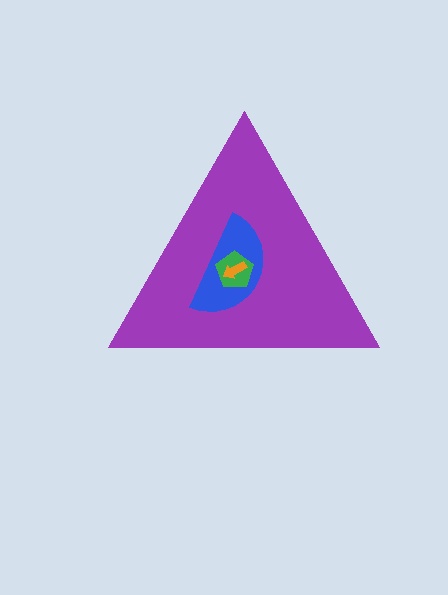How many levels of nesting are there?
4.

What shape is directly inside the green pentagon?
The orange arrow.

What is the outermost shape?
The purple triangle.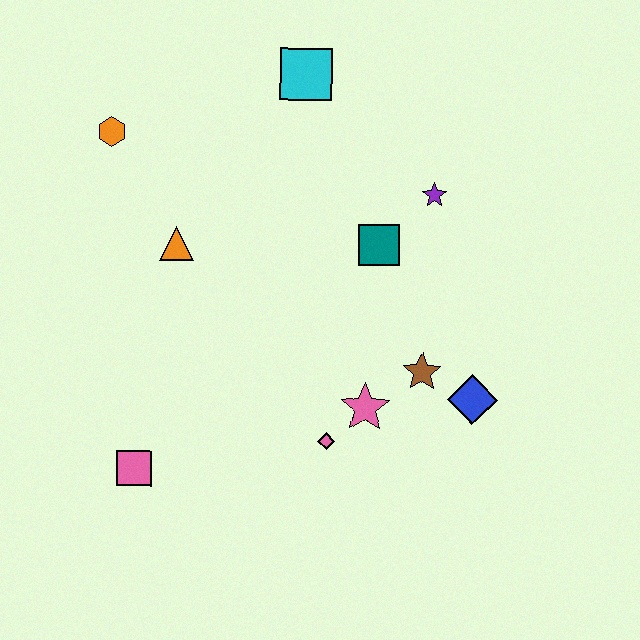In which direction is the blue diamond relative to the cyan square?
The blue diamond is below the cyan square.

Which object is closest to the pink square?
The pink diamond is closest to the pink square.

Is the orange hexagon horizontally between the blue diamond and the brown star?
No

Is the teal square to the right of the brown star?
No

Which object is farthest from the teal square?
The pink square is farthest from the teal square.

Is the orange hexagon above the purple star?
Yes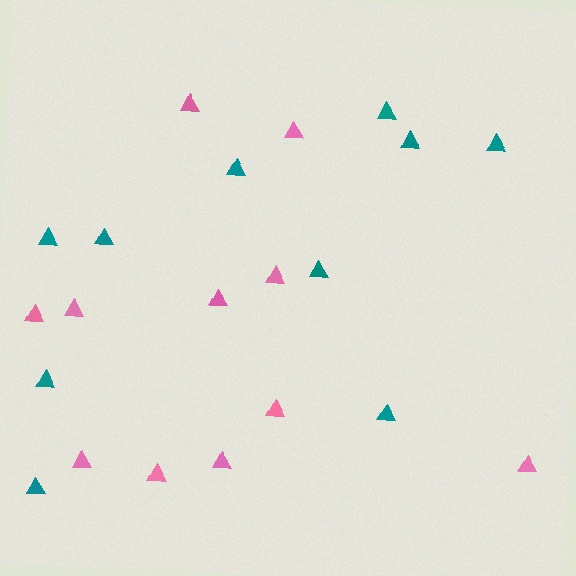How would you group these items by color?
There are 2 groups: one group of pink triangles (11) and one group of teal triangles (10).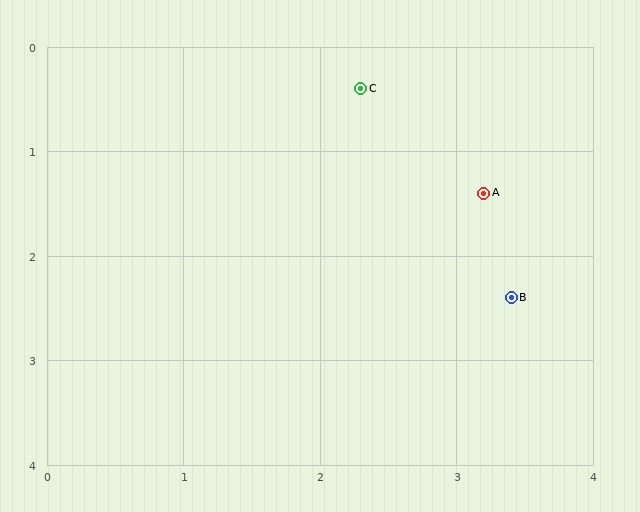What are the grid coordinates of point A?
Point A is at approximately (3.2, 1.4).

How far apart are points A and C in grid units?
Points A and C are about 1.3 grid units apart.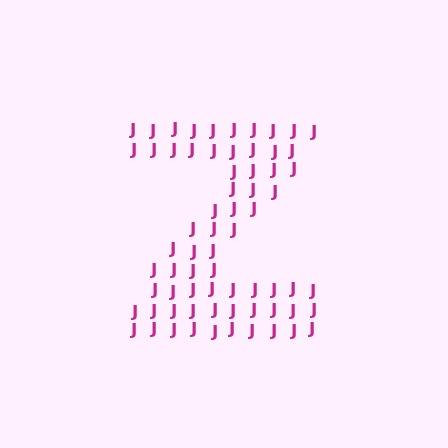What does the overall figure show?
The overall figure shows the letter Z.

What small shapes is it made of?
It is made of small letter J's.